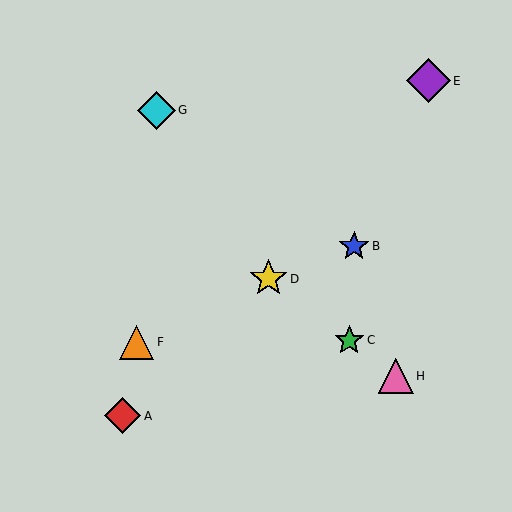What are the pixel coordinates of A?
Object A is at (122, 416).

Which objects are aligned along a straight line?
Objects C, D, H are aligned along a straight line.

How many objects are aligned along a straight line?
3 objects (C, D, H) are aligned along a straight line.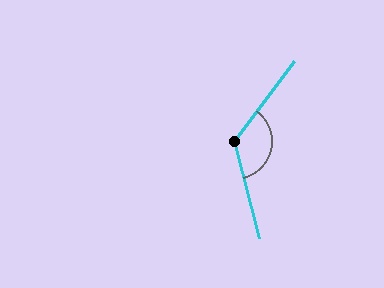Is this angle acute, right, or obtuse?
It is obtuse.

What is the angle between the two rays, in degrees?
Approximately 129 degrees.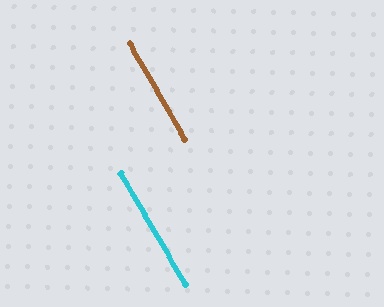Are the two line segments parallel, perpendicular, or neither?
Parallel — their directions differ by only 0.3°.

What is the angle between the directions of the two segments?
Approximately 0 degrees.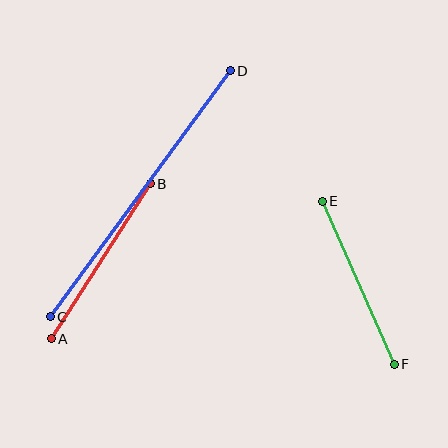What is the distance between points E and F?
The distance is approximately 178 pixels.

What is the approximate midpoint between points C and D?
The midpoint is at approximately (140, 194) pixels.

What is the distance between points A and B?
The distance is approximately 184 pixels.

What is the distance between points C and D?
The distance is approximately 305 pixels.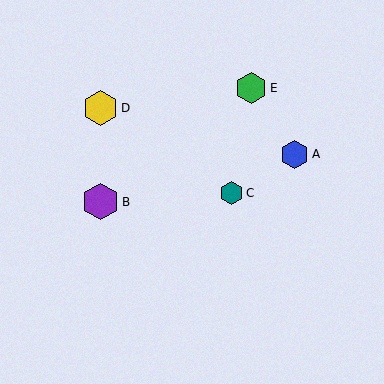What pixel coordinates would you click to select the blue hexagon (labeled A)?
Click at (295, 154) to select the blue hexagon A.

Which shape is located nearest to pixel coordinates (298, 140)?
The blue hexagon (labeled A) at (295, 154) is nearest to that location.